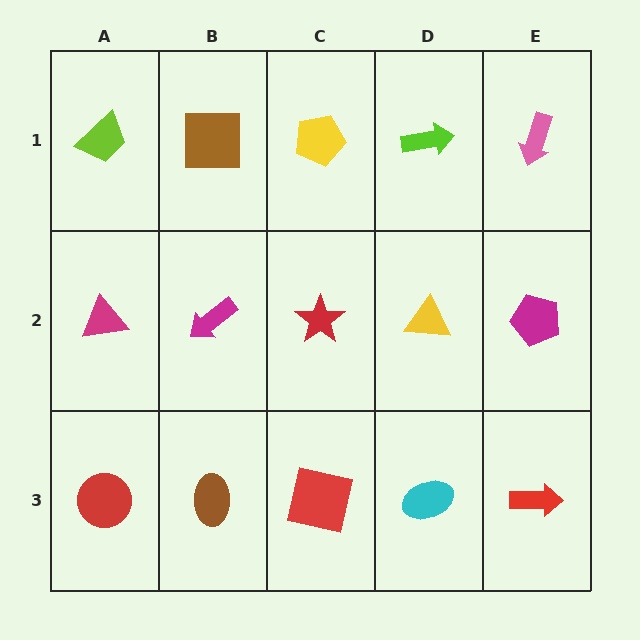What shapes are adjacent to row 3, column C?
A red star (row 2, column C), a brown ellipse (row 3, column B), a cyan ellipse (row 3, column D).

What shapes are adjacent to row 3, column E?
A magenta pentagon (row 2, column E), a cyan ellipse (row 3, column D).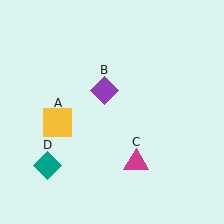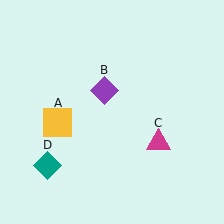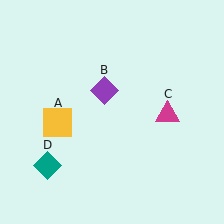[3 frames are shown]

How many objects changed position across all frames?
1 object changed position: magenta triangle (object C).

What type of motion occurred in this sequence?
The magenta triangle (object C) rotated counterclockwise around the center of the scene.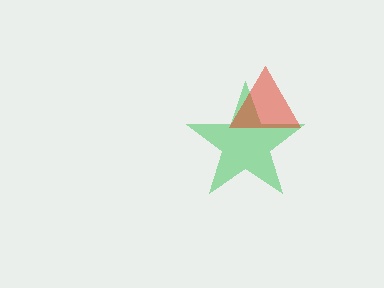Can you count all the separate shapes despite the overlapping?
Yes, there are 2 separate shapes.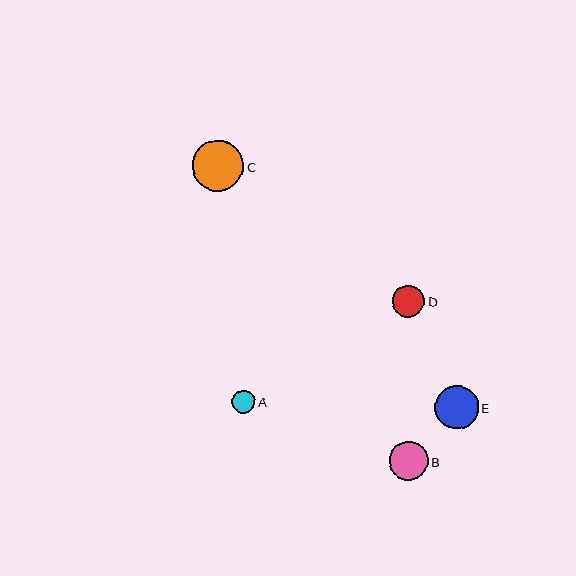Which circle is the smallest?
Circle A is the smallest with a size of approximately 23 pixels.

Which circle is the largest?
Circle C is the largest with a size of approximately 51 pixels.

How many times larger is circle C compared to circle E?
Circle C is approximately 1.2 times the size of circle E.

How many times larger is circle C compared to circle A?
Circle C is approximately 2.2 times the size of circle A.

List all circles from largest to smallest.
From largest to smallest: C, E, B, D, A.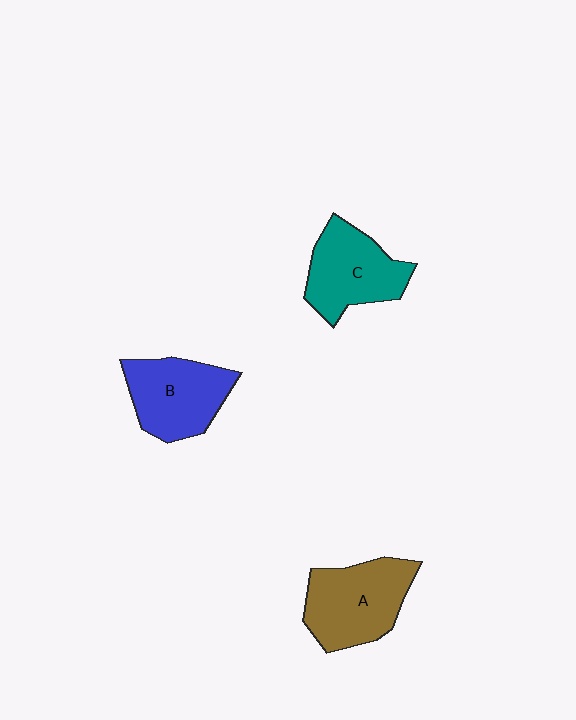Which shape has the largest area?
Shape A (brown).